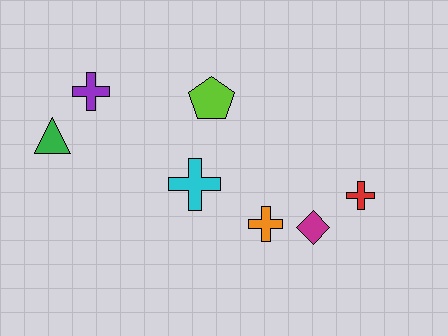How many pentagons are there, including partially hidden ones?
There is 1 pentagon.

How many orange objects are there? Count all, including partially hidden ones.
There is 1 orange object.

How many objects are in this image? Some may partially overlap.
There are 7 objects.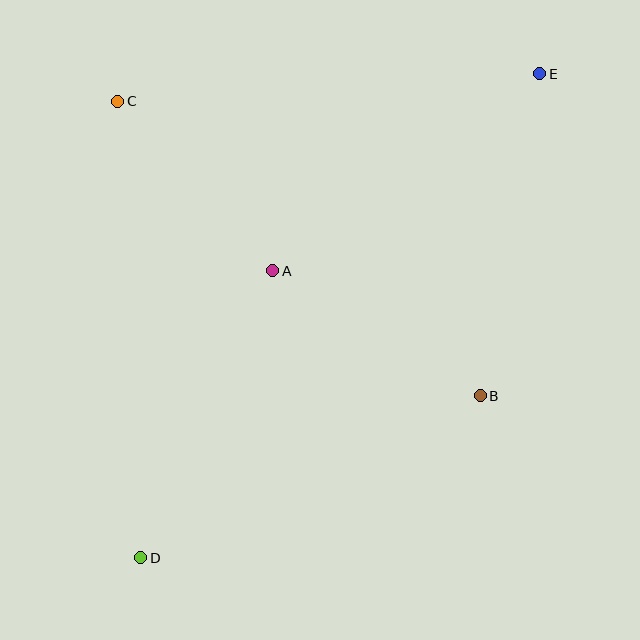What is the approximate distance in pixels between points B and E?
The distance between B and E is approximately 327 pixels.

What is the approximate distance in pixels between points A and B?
The distance between A and B is approximately 242 pixels.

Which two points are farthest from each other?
Points D and E are farthest from each other.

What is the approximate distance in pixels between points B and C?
The distance between B and C is approximately 467 pixels.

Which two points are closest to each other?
Points A and C are closest to each other.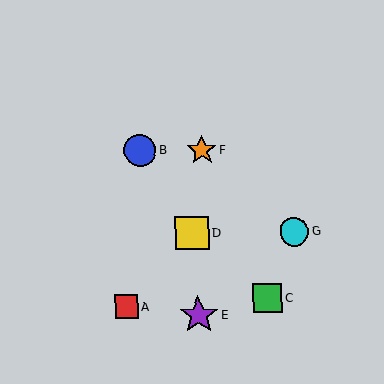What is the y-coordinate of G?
Object G is at y≈232.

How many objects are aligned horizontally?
2 objects (D, G) are aligned horizontally.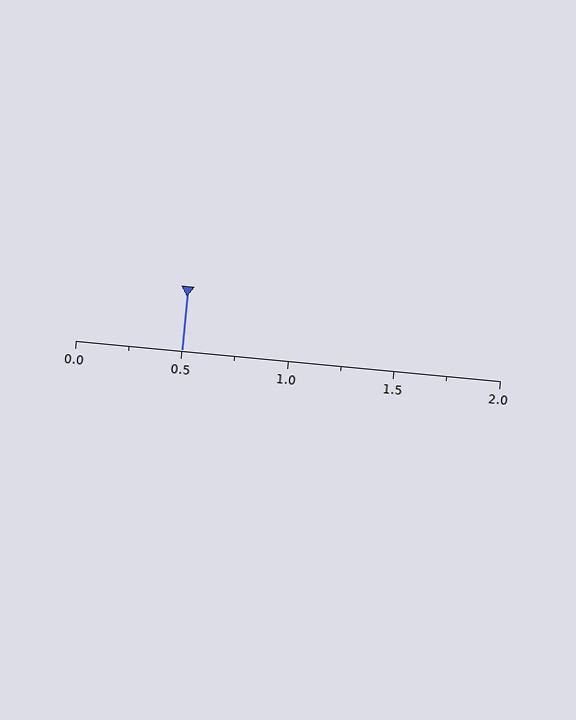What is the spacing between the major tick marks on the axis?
The major ticks are spaced 0.5 apart.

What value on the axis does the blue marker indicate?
The marker indicates approximately 0.5.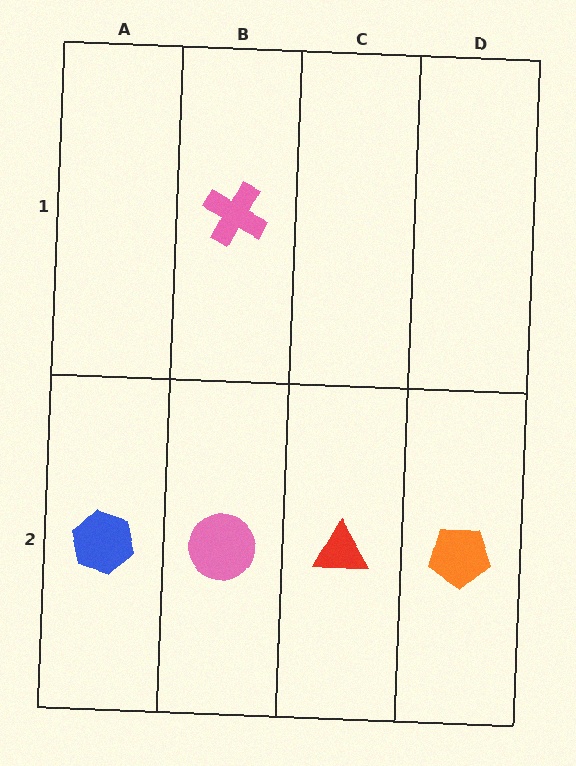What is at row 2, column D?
An orange pentagon.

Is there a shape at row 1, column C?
No, that cell is empty.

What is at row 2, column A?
A blue hexagon.